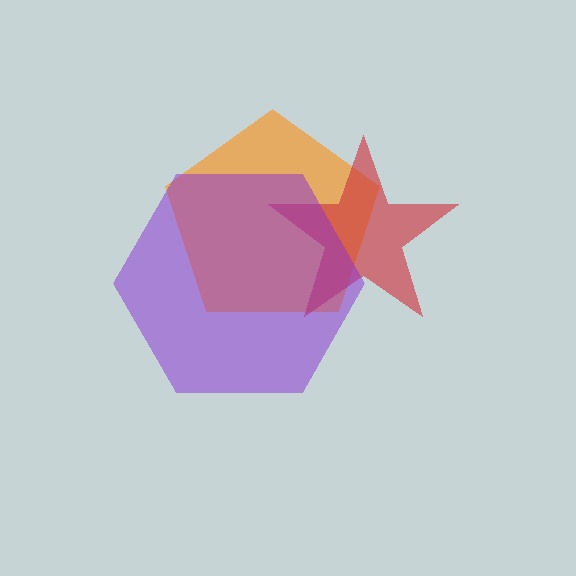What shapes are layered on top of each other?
The layered shapes are: an orange pentagon, a red star, a purple hexagon.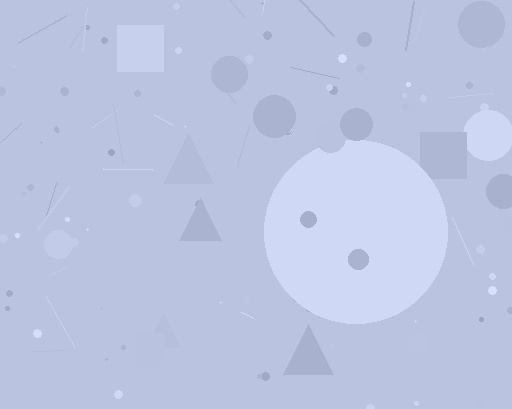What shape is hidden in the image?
A circle is hidden in the image.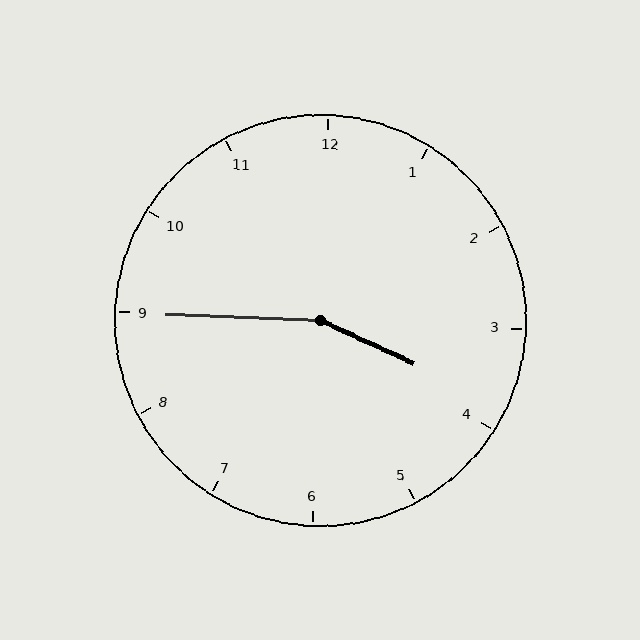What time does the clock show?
3:45.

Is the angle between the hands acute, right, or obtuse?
It is obtuse.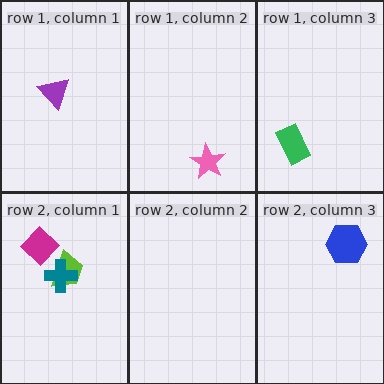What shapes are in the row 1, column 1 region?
The purple triangle.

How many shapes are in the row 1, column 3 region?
1.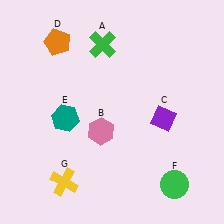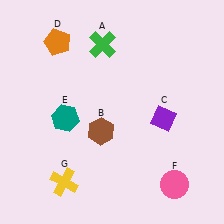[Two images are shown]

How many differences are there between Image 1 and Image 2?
There are 2 differences between the two images.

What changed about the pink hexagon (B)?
In Image 1, B is pink. In Image 2, it changed to brown.